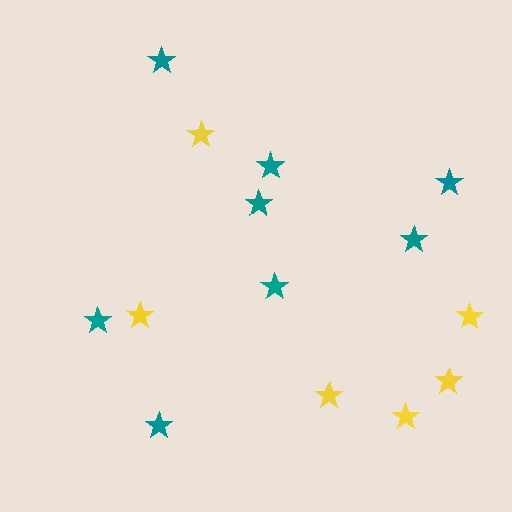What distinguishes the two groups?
There are 2 groups: one group of teal stars (8) and one group of yellow stars (6).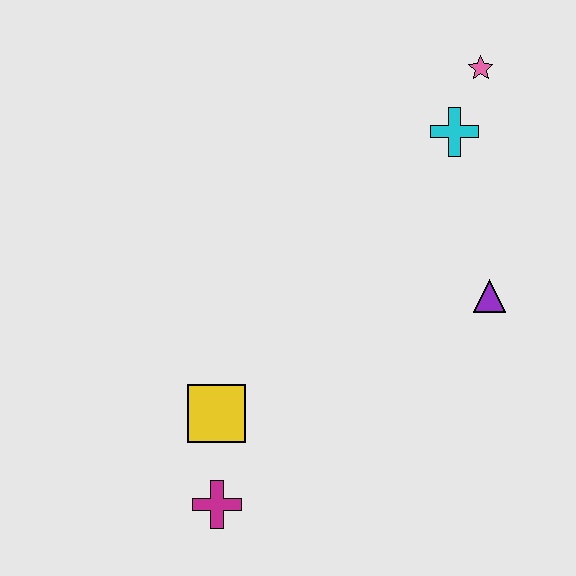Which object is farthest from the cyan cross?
The magenta cross is farthest from the cyan cross.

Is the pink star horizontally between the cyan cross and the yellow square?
No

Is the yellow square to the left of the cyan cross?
Yes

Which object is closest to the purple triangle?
The cyan cross is closest to the purple triangle.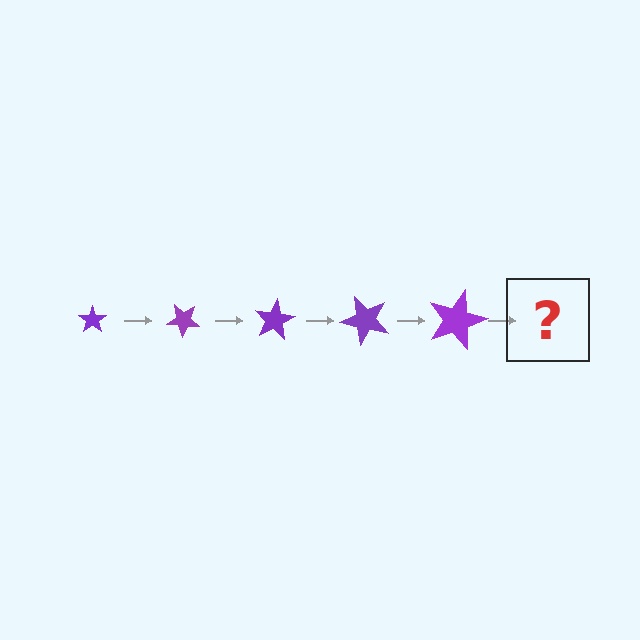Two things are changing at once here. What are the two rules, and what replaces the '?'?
The two rules are that the star grows larger each step and it rotates 40 degrees each step. The '?' should be a star, larger than the previous one and rotated 200 degrees from the start.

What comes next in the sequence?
The next element should be a star, larger than the previous one and rotated 200 degrees from the start.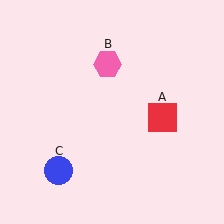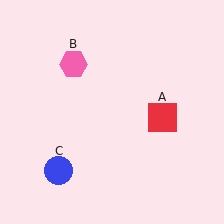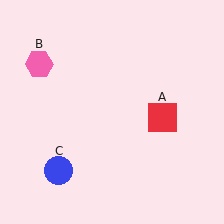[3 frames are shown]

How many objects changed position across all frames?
1 object changed position: pink hexagon (object B).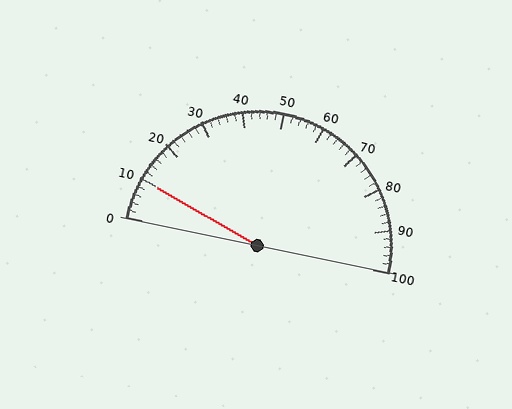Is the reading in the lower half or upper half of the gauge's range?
The reading is in the lower half of the range (0 to 100).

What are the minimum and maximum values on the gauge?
The gauge ranges from 0 to 100.